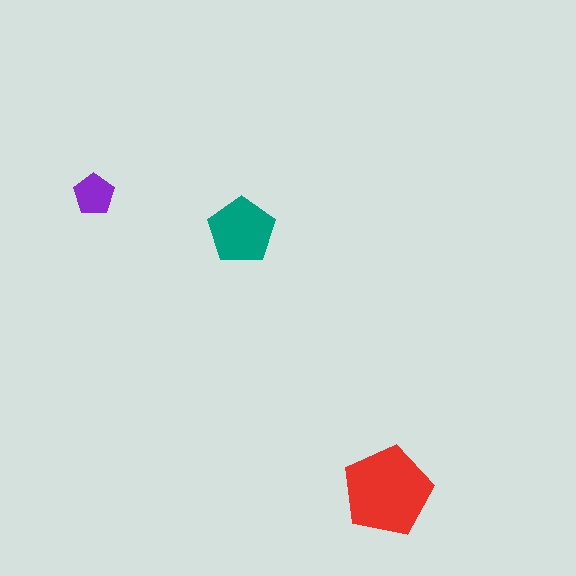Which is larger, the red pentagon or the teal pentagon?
The red one.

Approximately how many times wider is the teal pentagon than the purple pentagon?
About 1.5 times wider.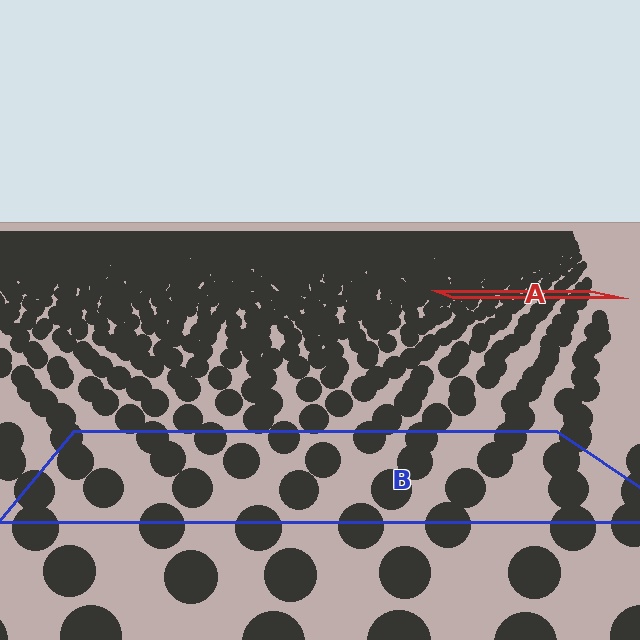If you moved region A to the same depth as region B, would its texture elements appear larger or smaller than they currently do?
They would appear larger. At a closer depth, the same texture elements are projected at a bigger on-screen size.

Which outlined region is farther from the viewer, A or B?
Region A is farther from the viewer — the texture elements inside it appear smaller and more densely packed.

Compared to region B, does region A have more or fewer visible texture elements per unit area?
Region A has more texture elements per unit area — they are packed more densely because it is farther away.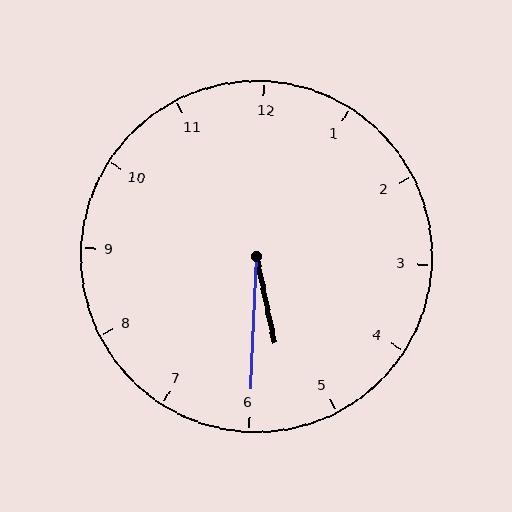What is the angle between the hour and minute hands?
Approximately 15 degrees.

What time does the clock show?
5:30.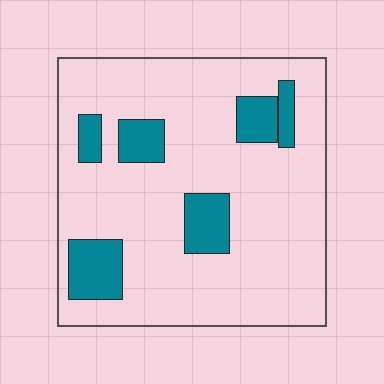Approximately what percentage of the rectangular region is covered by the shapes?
Approximately 15%.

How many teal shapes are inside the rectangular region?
6.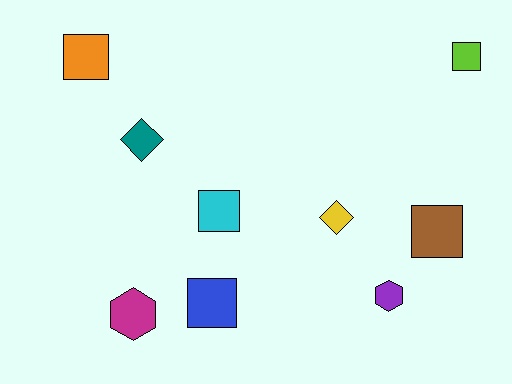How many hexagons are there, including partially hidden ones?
There are 2 hexagons.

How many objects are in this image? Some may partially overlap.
There are 9 objects.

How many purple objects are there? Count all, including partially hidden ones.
There is 1 purple object.